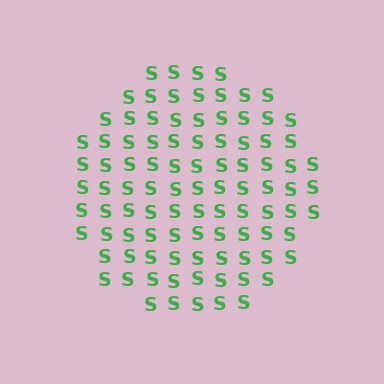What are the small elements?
The small elements are letter S's.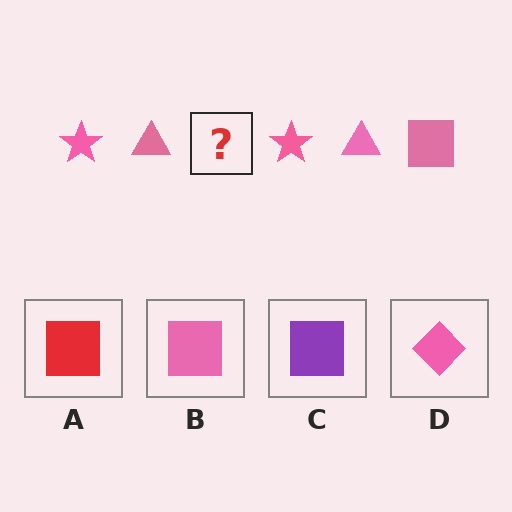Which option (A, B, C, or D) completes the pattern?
B.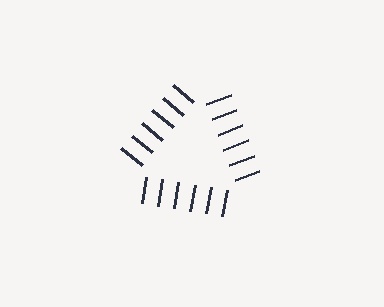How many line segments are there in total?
18 — 6 along each of the 3 edges.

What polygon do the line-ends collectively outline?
An illusory triangle — the line segments terminate on its edges but no continuous stroke is drawn.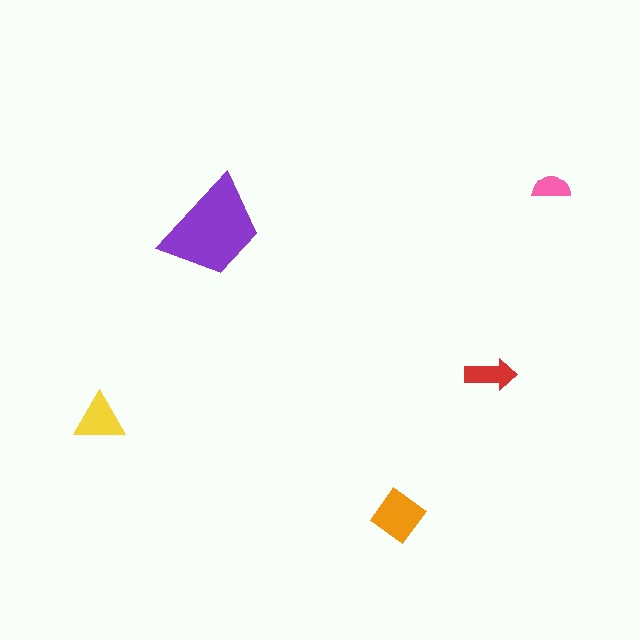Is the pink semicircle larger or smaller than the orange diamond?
Smaller.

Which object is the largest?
The purple trapezoid.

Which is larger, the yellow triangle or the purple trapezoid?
The purple trapezoid.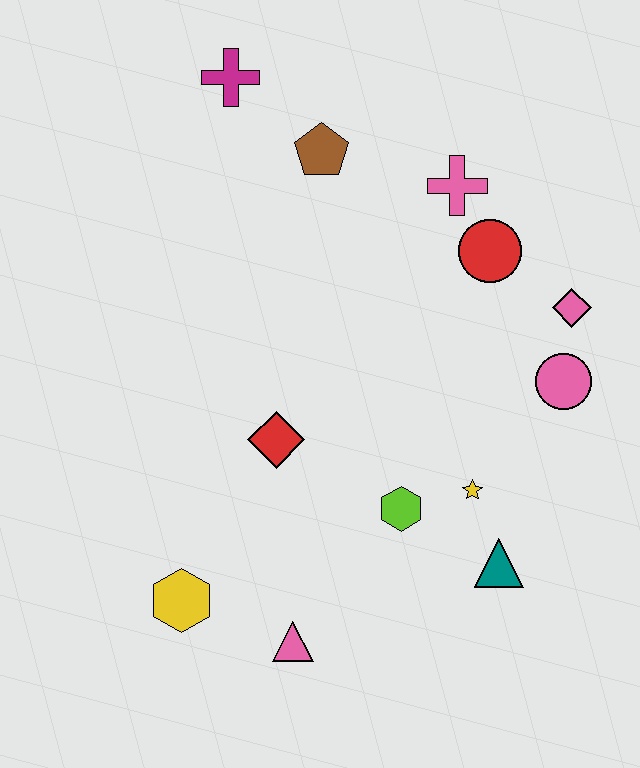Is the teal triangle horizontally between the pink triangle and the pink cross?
No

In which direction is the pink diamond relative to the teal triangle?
The pink diamond is above the teal triangle.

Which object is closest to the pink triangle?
The yellow hexagon is closest to the pink triangle.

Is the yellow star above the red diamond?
No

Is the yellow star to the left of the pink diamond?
Yes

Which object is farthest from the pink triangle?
The magenta cross is farthest from the pink triangle.